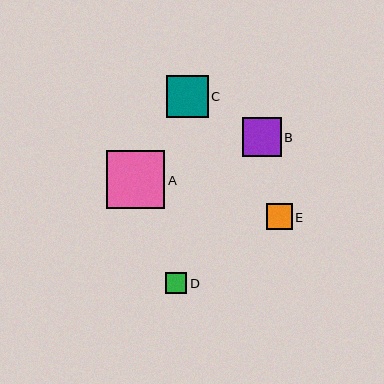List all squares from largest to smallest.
From largest to smallest: A, C, B, E, D.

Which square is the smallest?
Square D is the smallest with a size of approximately 21 pixels.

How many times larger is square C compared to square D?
Square C is approximately 2.0 times the size of square D.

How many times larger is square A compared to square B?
Square A is approximately 1.5 times the size of square B.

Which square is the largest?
Square A is the largest with a size of approximately 58 pixels.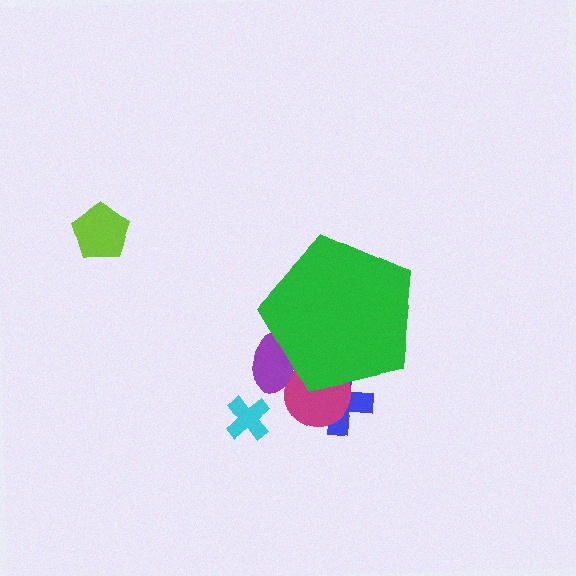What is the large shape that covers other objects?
A green pentagon.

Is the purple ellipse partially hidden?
Yes, the purple ellipse is partially hidden behind the green pentagon.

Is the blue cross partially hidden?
Yes, the blue cross is partially hidden behind the green pentagon.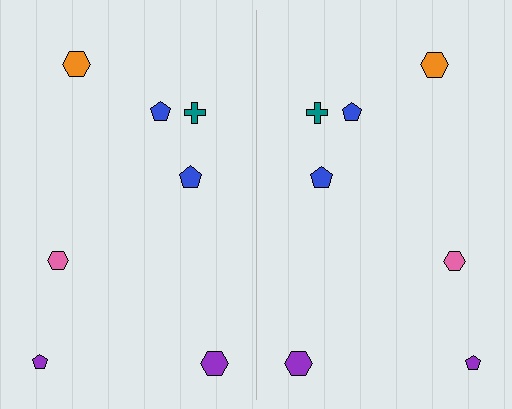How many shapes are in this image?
There are 14 shapes in this image.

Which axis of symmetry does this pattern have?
The pattern has a vertical axis of symmetry running through the center of the image.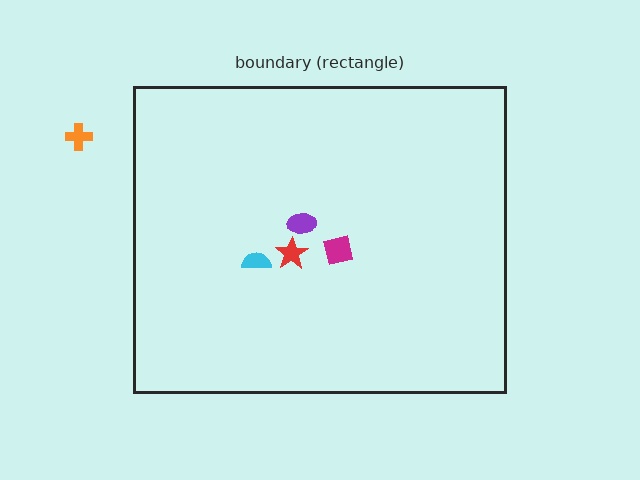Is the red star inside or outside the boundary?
Inside.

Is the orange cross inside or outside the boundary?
Outside.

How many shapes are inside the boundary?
4 inside, 1 outside.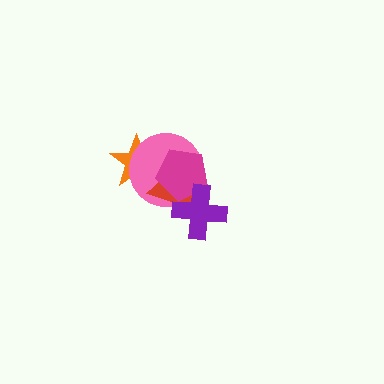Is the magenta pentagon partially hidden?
Yes, it is partially covered by another shape.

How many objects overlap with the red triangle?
4 objects overlap with the red triangle.